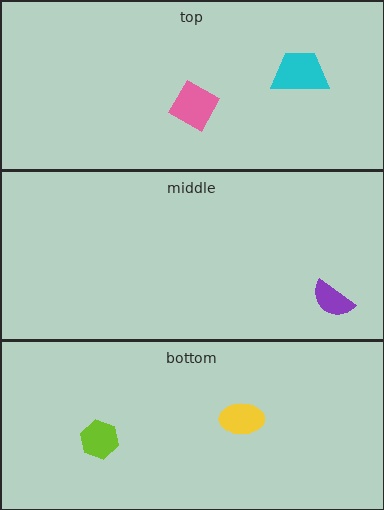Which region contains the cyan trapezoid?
The top region.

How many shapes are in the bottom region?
2.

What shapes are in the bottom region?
The yellow ellipse, the lime hexagon.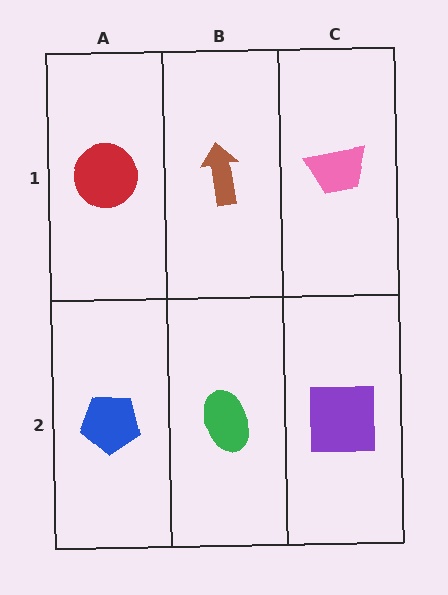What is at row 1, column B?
A brown arrow.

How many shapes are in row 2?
3 shapes.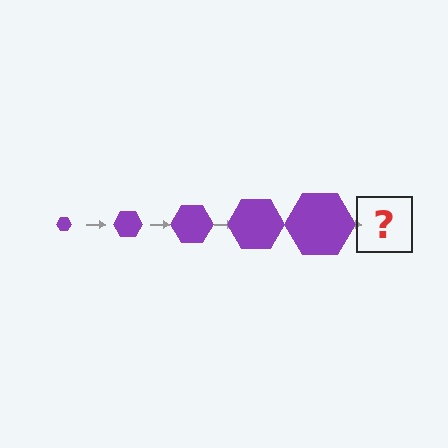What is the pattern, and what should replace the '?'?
The pattern is that the hexagon gets progressively larger each step. The '?' should be a purple hexagon, larger than the previous one.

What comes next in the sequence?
The next element should be a purple hexagon, larger than the previous one.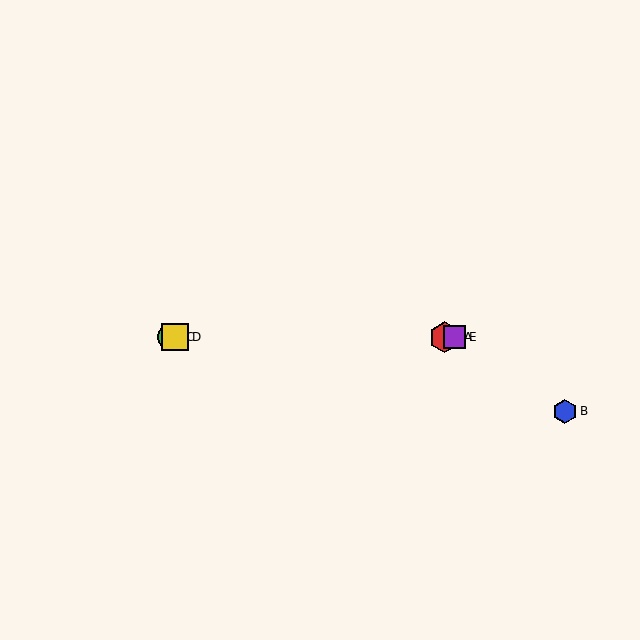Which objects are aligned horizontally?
Objects A, C, D, E are aligned horizontally.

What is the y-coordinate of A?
Object A is at y≈337.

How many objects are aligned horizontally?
4 objects (A, C, D, E) are aligned horizontally.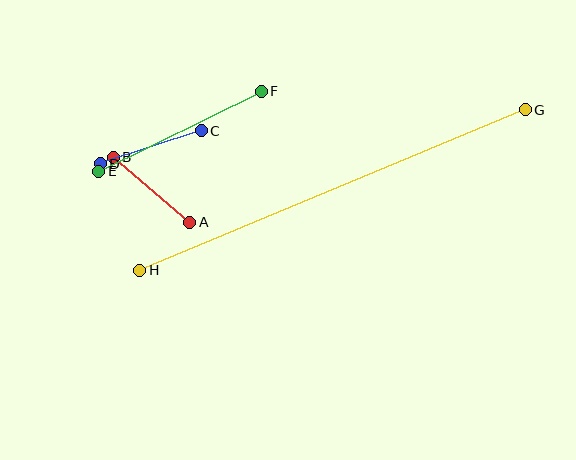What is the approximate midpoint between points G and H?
The midpoint is at approximately (332, 190) pixels.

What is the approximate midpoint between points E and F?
The midpoint is at approximately (180, 131) pixels.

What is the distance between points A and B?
The distance is approximately 100 pixels.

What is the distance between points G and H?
The distance is approximately 418 pixels.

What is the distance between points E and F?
The distance is approximately 181 pixels.